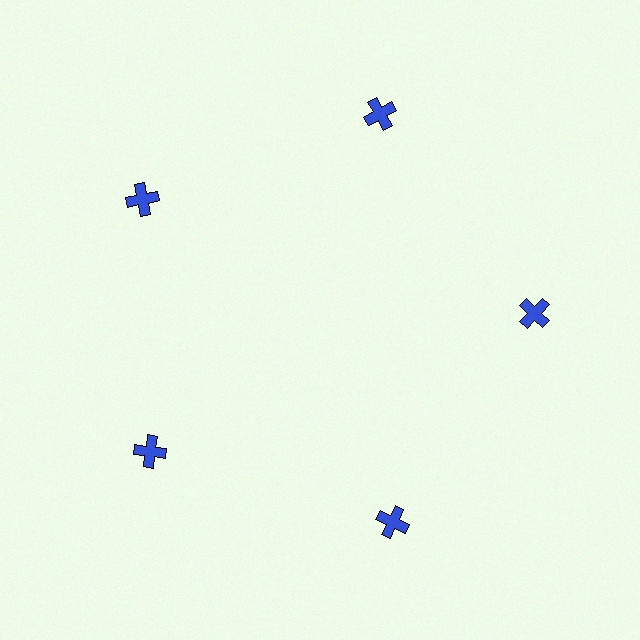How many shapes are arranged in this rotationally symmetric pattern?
There are 5 shapes, arranged in 5 groups of 1.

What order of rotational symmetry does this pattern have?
This pattern has 5-fold rotational symmetry.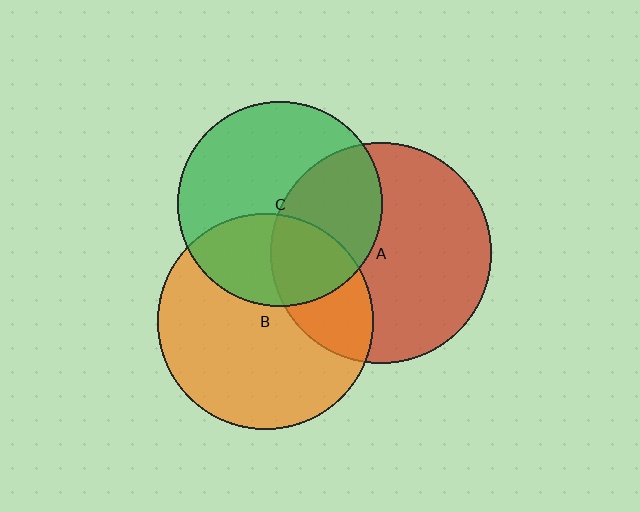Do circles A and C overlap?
Yes.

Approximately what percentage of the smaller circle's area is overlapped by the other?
Approximately 40%.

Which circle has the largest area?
Circle A (red).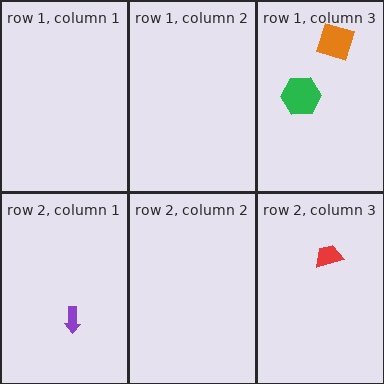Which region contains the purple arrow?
The row 2, column 1 region.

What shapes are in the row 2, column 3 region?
The red trapezoid.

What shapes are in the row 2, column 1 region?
The purple arrow.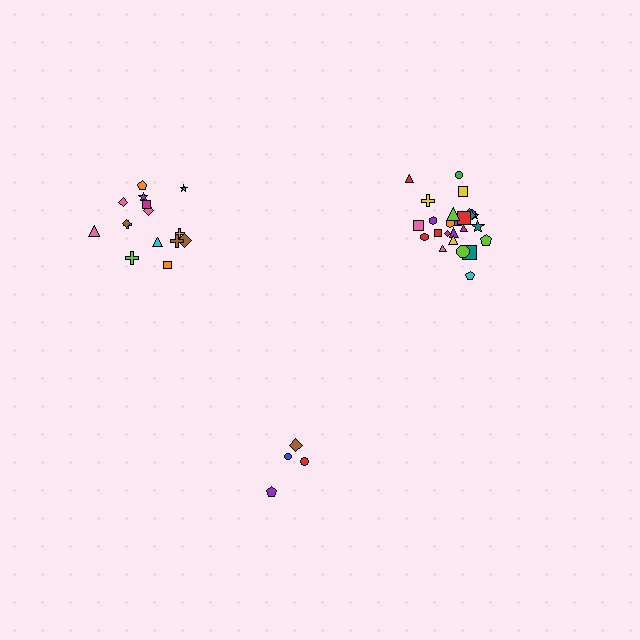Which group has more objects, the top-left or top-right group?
The top-right group.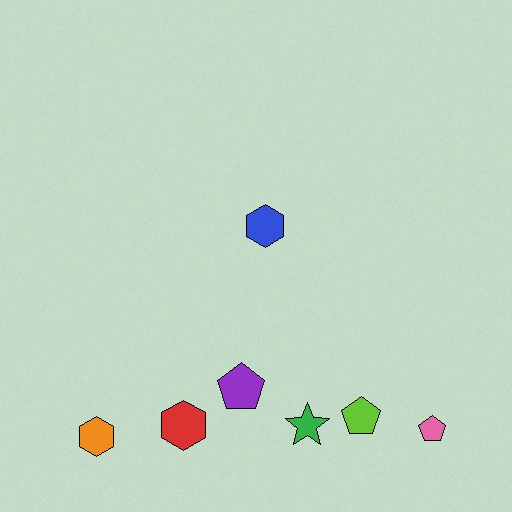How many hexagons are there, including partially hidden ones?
There are 3 hexagons.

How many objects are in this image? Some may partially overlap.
There are 7 objects.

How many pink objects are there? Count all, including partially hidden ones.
There is 1 pink object.